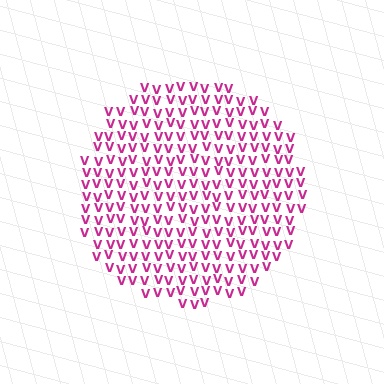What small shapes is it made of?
It is made of small letter V's.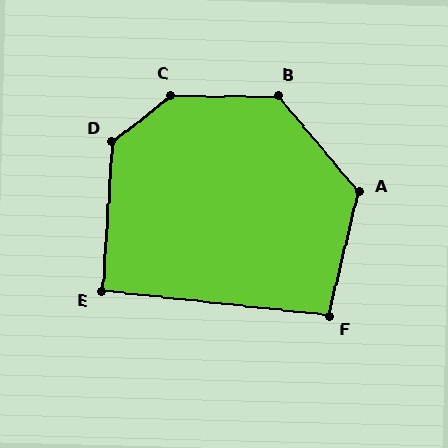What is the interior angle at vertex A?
Approximately 126 degrees (obtuse).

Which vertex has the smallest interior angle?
E, at approximately 93 degrees.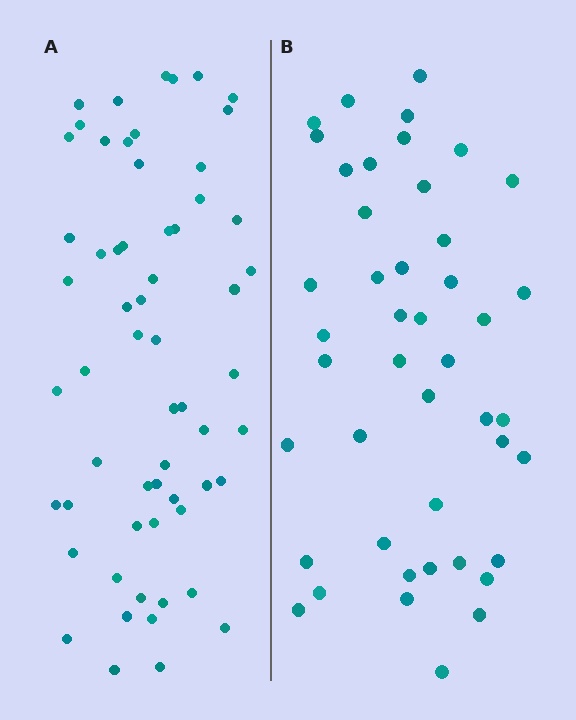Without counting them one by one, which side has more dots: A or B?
Region A (the left region) has more dots.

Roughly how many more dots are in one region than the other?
Region A has approximately 15 more dots than region B.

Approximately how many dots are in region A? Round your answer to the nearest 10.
About 60 dots.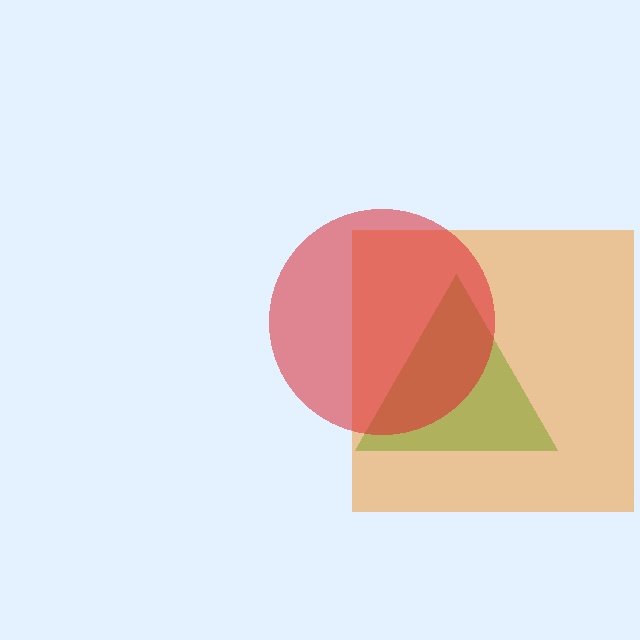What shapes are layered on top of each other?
The layered shapes are: a green triangle, an orange square, a red circle.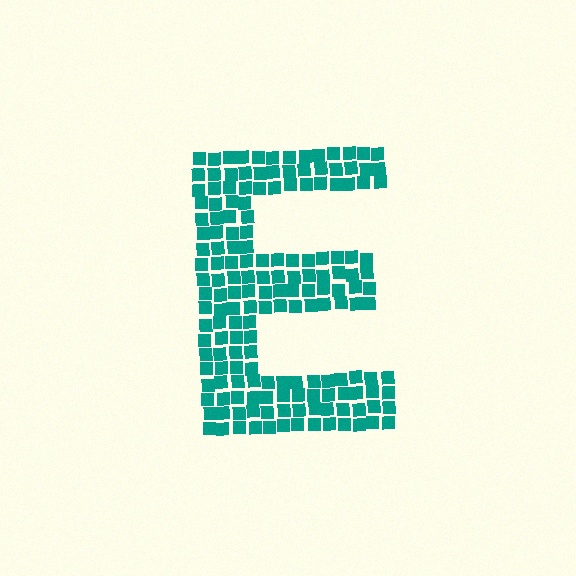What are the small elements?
The small elements are squares.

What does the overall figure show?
The overall figure shows the letter E.